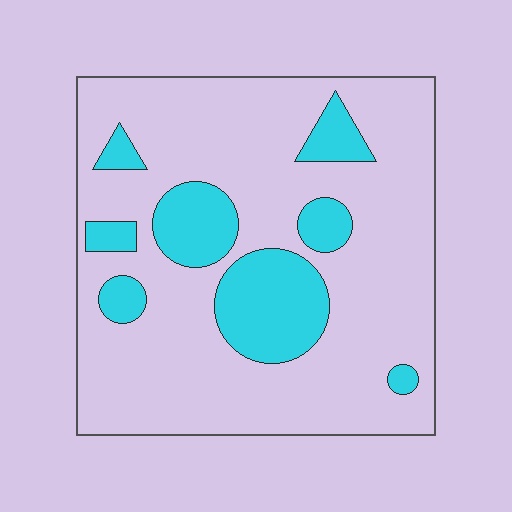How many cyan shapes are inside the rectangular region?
8.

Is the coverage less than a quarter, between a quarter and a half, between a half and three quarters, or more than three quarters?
Less than a quarter.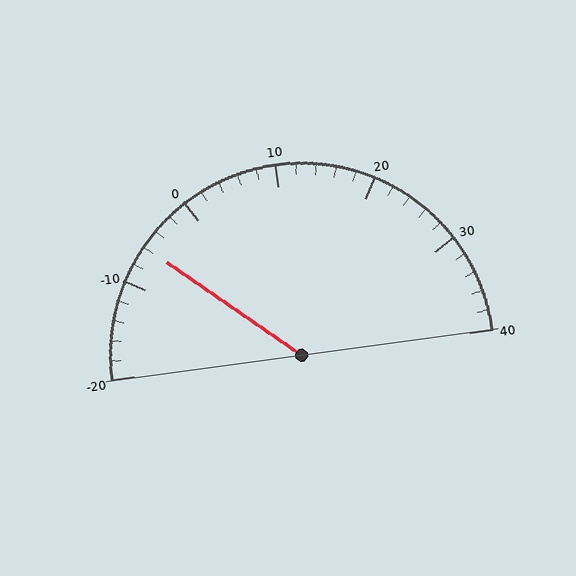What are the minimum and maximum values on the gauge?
The gauge ranges from -20 to 40.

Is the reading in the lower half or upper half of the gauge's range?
The reading is in the lower half of the range (-20 to 40).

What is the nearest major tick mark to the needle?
The nearest major tick mark is -10.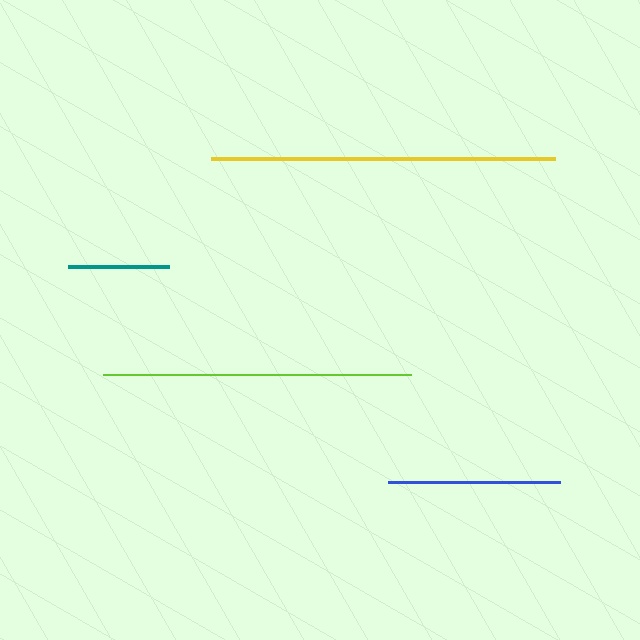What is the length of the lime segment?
The lime segment is approximately 307 pixels long.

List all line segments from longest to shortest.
From longest to shortest: yellow, lime, blue, teal.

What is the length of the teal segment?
The teal segment is approximately 101 pixels long.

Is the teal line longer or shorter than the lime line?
The lime line is longer than the teal line.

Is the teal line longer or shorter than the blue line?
The blue line is longer than the teal line.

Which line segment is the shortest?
The teal line is the shortest at approximately 101 pixels.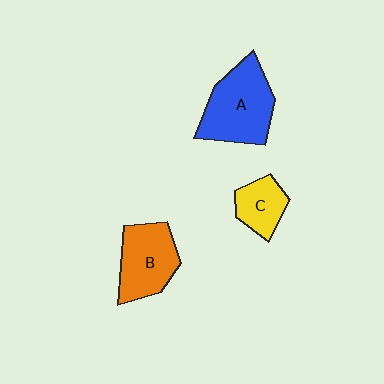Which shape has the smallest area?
Shape C (yellow).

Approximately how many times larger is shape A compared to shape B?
Approximately 1.2 times.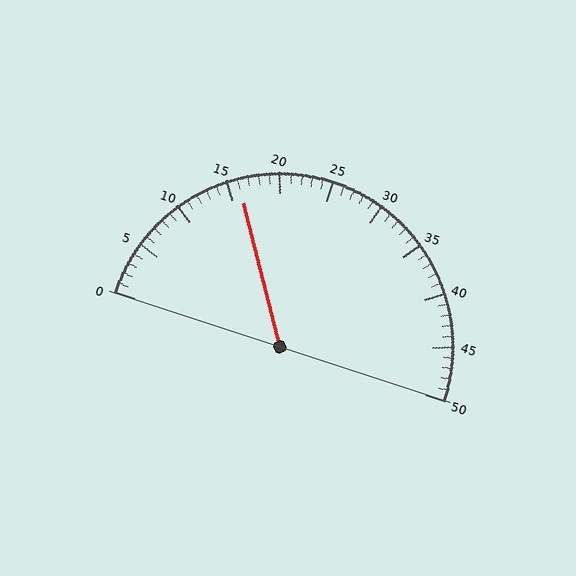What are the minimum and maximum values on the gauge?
The gauge ranges from 0 to 50.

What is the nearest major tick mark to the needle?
The nearest major tick mark is 15.